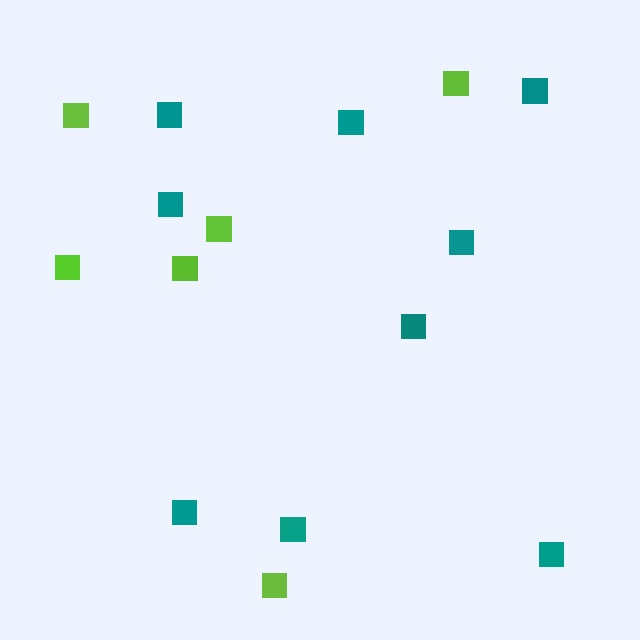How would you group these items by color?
There are 2 groups: one group of teal squares (9) and one group of lime squares (6).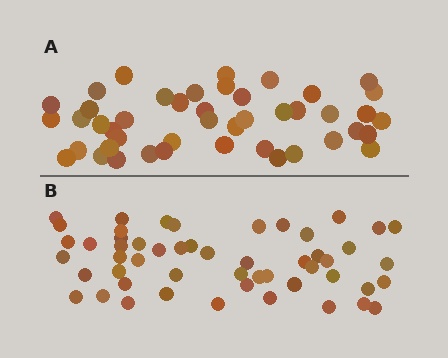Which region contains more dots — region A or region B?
Region B (the bottom region) has more dots.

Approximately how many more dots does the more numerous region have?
Region B has roughly 8 or so more dots than region A.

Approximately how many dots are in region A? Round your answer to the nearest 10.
About 40 dots. (The exact count is 45, which rounds to 40.)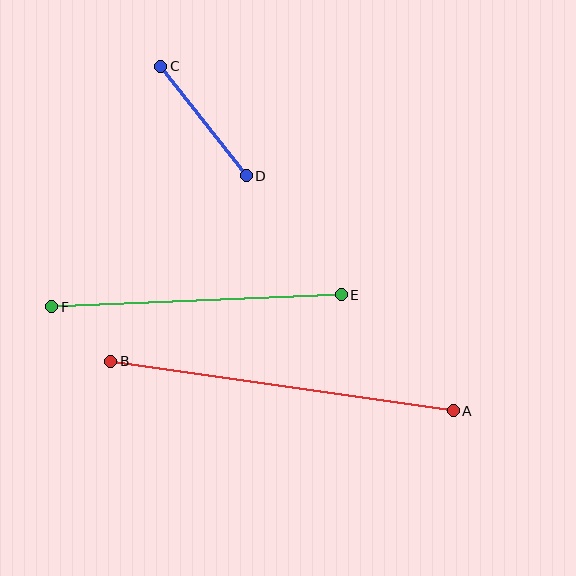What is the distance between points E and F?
The distance is approximately 290 pixels.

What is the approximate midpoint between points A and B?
The midpoint is at approximately (282, 386) pixels.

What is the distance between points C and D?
The distance is approximately 139 pixels.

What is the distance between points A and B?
The distance is approximately 346 pixels.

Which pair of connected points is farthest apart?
Points A and B are farthest apart.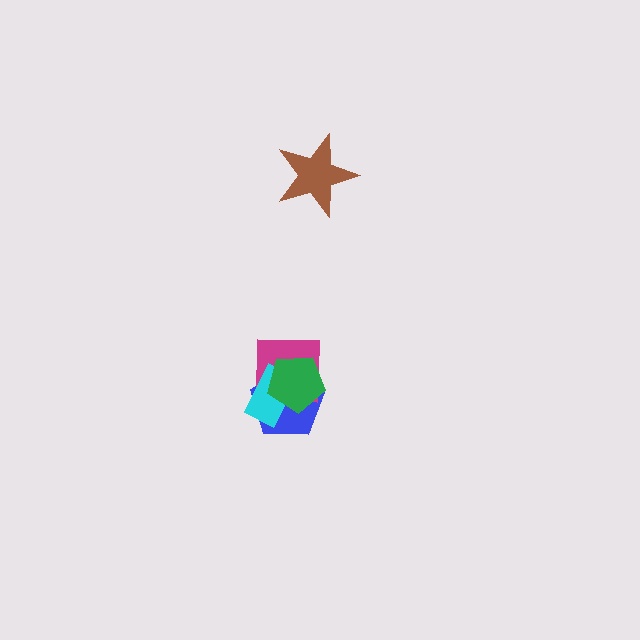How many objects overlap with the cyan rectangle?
3 objects overlap with the cyan rectangle.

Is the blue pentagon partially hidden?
Yes, it is partially covered by another shape.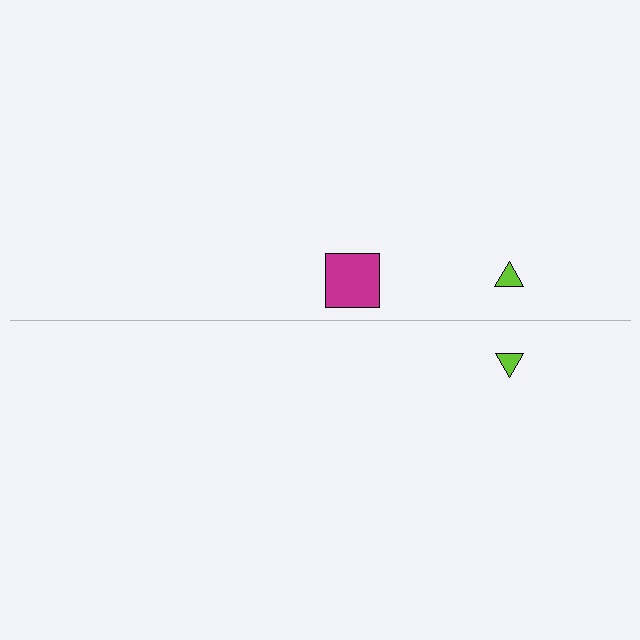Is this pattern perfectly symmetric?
No, the pattern is not perfectly symmetric. A magenta square is missing from the bottom side.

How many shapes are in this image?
There are 3 shapes in this image.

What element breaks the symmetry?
A magenta square is missing from the bottom side.